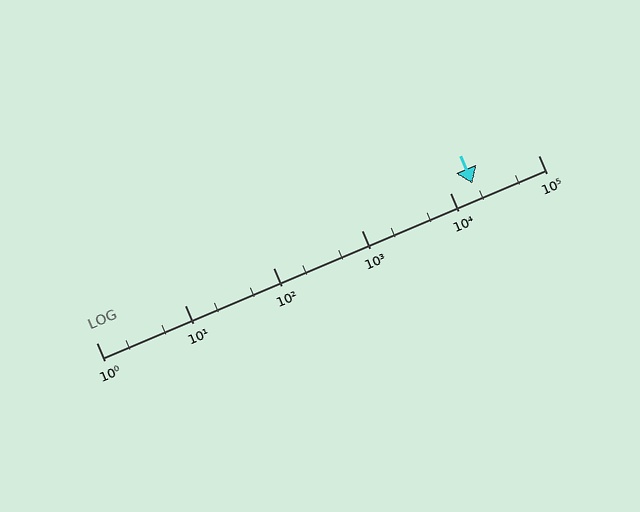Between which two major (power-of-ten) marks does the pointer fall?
The pointer is between 10000 and 100000.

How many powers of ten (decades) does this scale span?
The scale spans 5 decades, from 1 to 100000.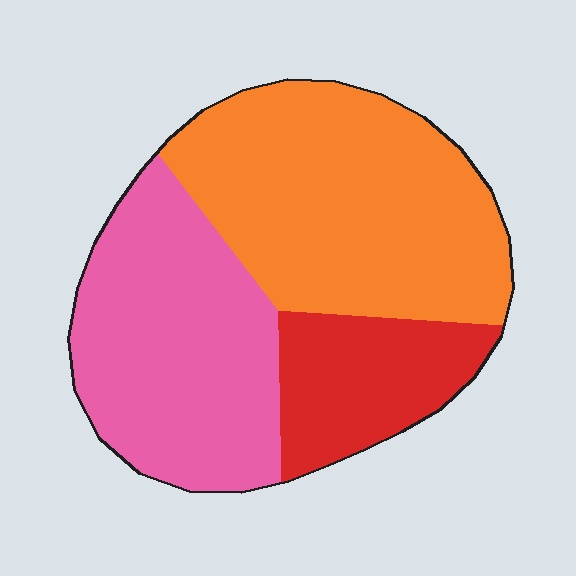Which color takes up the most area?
Orange, at roughly 45%.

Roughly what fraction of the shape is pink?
Pink covers 37% of the shape.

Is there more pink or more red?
Pink.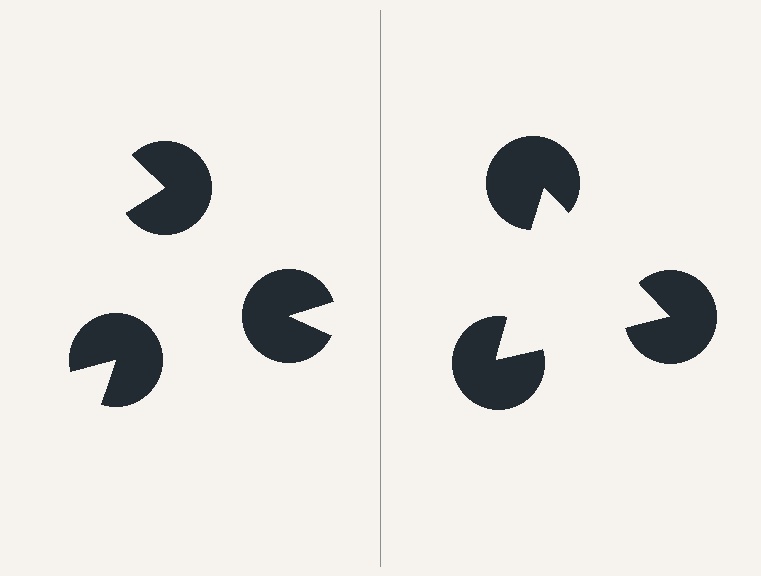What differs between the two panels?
The pac-man discs are positioned identically on both sides; only the wedge orientations differ. On the right they align to a triangle; on the left they are misaligned.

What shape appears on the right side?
An illusory triangle.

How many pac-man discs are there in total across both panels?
6 — 3 on each side.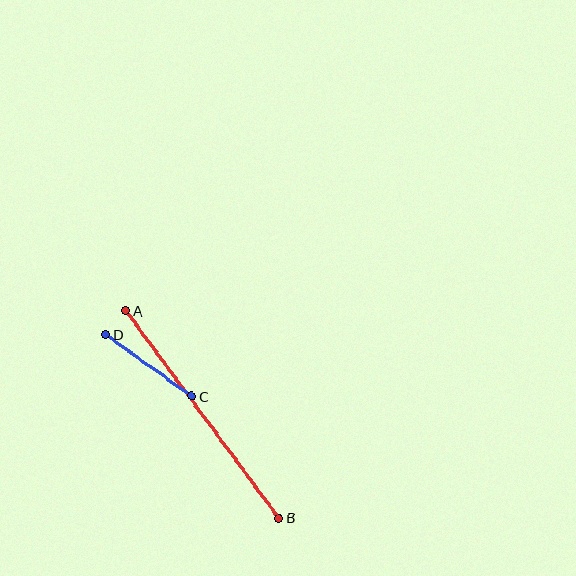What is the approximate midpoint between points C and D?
The midpoint is at approximately (149, 365) pixels.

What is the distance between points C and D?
The distance is approximately 106 pixels.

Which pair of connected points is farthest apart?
Points A and B are farthest apart.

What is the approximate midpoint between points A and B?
The midpoint is at approximately (202, 414) pixels.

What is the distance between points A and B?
The distance is approximately 258 pixels.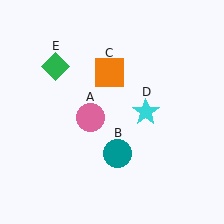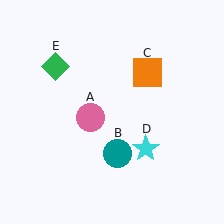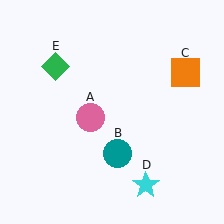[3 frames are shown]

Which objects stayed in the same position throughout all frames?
Pink circle (object A) and teal circle (object B) and green diamond (object E) remained stationary.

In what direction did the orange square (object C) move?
The orange square (object C) moved right.